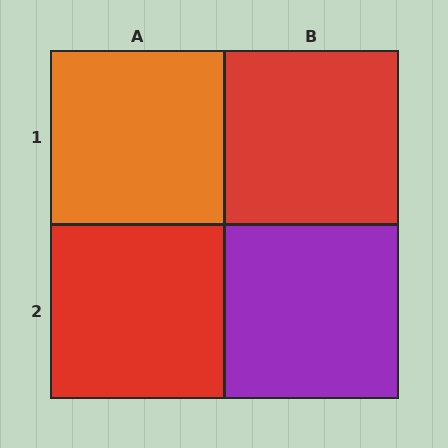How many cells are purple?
1 cell is purple.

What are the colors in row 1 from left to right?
Orange, red.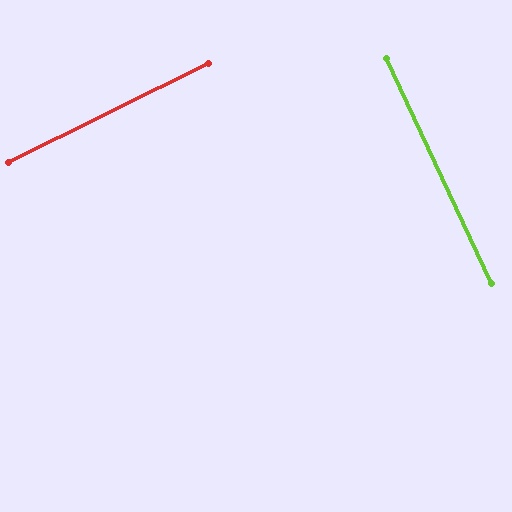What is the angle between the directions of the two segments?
Approximately 89 degrees.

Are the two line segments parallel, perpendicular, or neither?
Perpendicular — they meet at approximately 89°.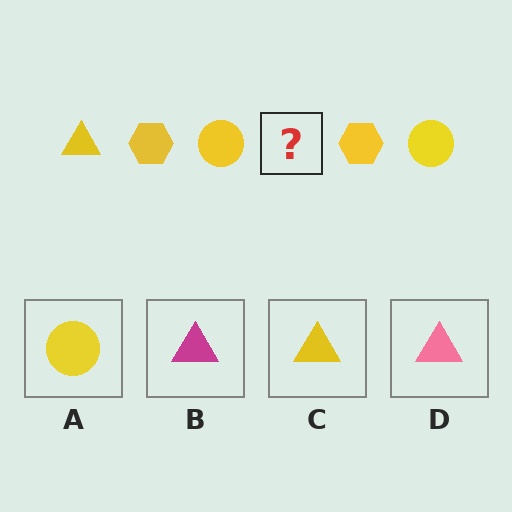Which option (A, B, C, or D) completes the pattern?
C.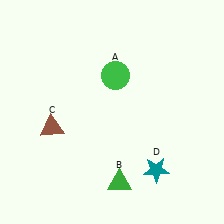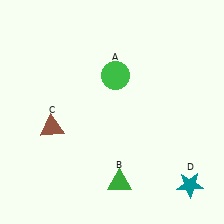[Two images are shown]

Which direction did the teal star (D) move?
The teal star (D) moved right.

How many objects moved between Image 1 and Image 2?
1 object moved between the two images.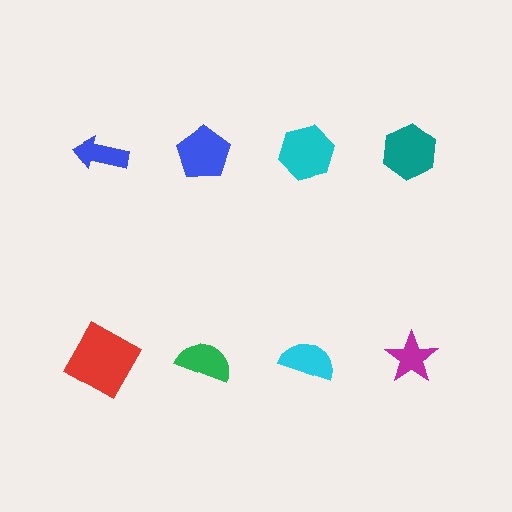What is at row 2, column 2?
A green semicircle.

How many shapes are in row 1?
4 shapes.